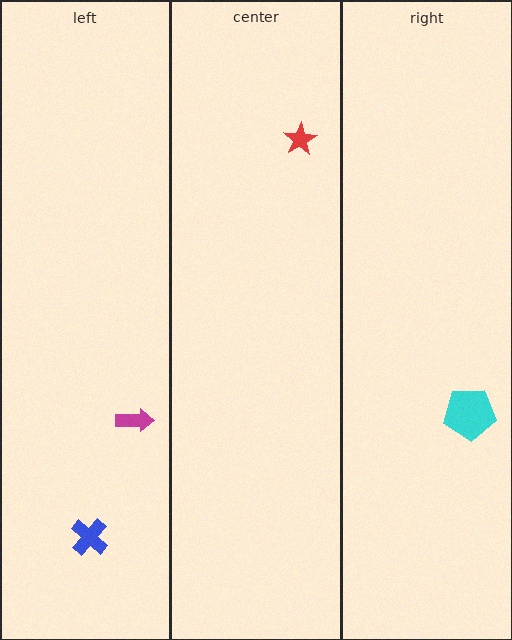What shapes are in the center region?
The red star.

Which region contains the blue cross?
The left region.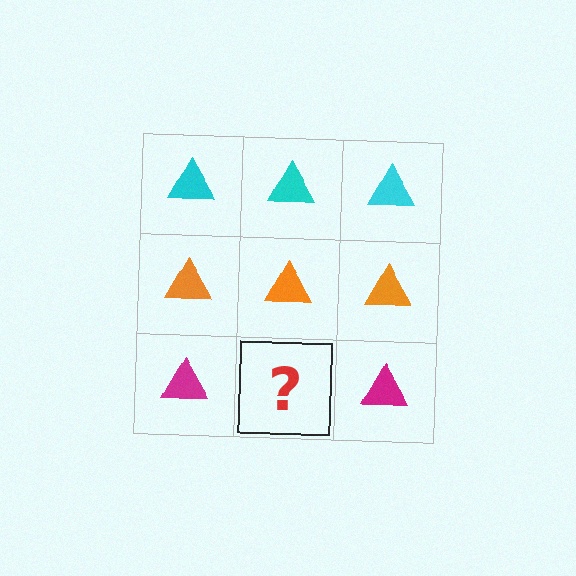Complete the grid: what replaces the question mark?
The question mark should be replaced with a magenta triangle.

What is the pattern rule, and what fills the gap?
The rule is that each row has a consistent color. The gap should be filled with a magenta triangle.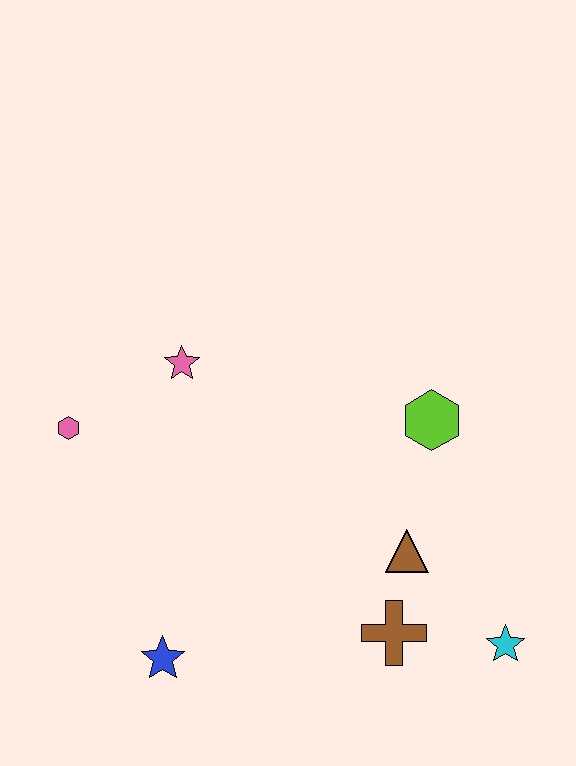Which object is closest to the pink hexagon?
The pink star is closest to the pink hexagon.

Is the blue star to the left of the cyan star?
Yes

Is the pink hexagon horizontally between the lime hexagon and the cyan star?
No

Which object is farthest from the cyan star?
The pink hexagon is farthest from the cyan star.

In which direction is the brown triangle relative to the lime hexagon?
The brown triangle is below the lime hexagon.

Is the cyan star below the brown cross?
Yes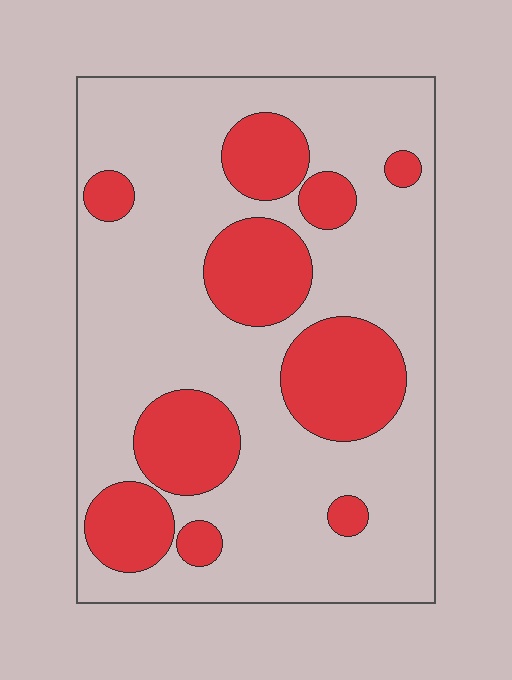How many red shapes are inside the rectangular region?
10.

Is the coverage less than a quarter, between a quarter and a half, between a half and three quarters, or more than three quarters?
Between a quarter and a half.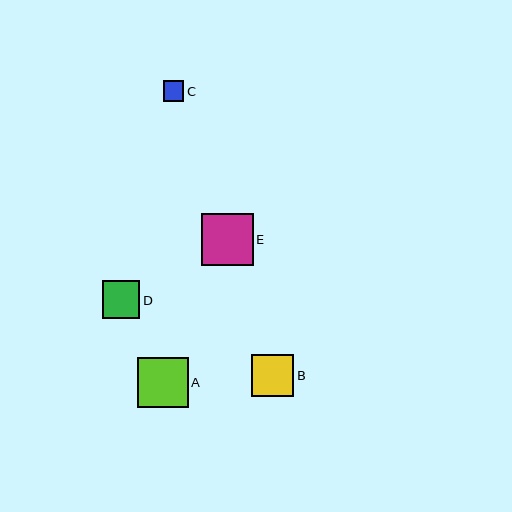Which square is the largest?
Square E is the largest with a size of approximately 52 pixels.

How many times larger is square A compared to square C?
Square A is approximately 2.5 times the size of square C.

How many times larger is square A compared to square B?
Square A is approximately 1.2 times the size of square B.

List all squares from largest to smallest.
From largest to smallest: E, A, B, D, C.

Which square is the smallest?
Square C is the smallest with a size of approximately 21 pixels.